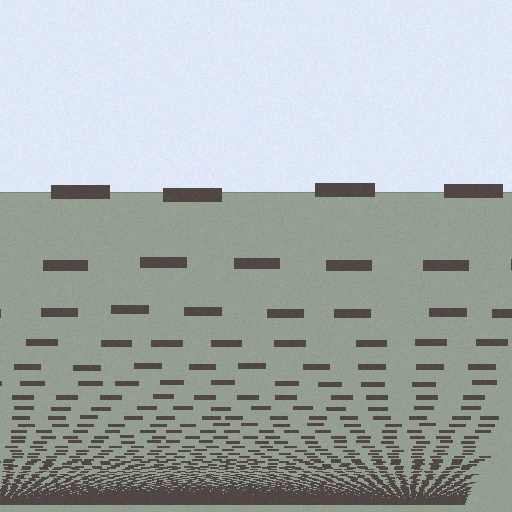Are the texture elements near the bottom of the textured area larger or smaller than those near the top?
Smaller. The gradient is inverted — elements near the bottom are smaller and denser.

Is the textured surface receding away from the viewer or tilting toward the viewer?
The surface appears to tilt toward the viewer. Texture elements get larger and sparser toward the top.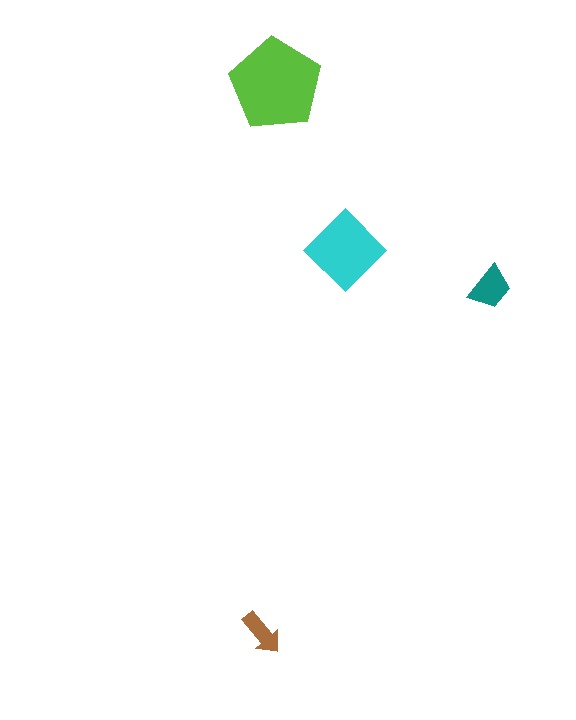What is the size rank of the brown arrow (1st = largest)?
4th.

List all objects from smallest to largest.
The brown arrow, the teal trapezoid, the cyan diamond, the lime pentagon.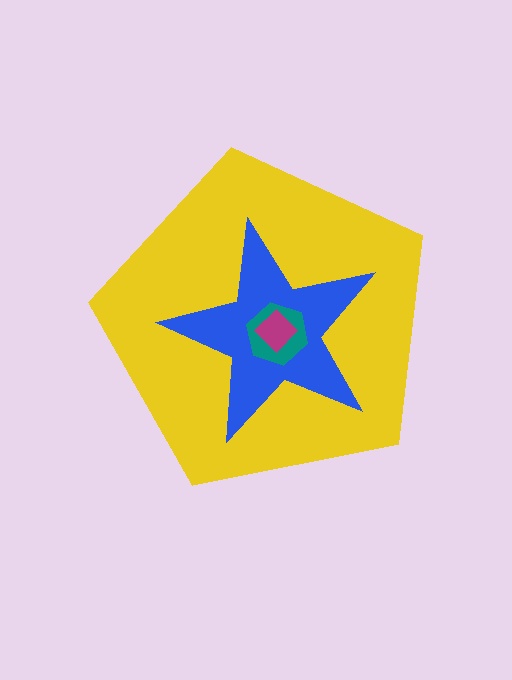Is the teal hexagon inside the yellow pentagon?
Yes.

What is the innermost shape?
The magenta diamond.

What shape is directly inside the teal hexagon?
The magenta diamond.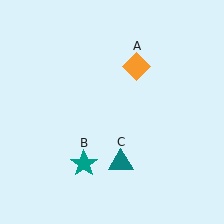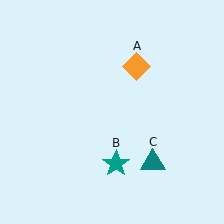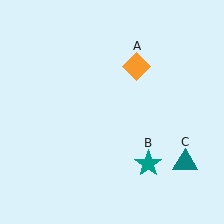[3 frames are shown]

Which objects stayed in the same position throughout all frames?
Orange diamond (object A) remained stationary.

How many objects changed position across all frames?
2 objects changed position: teal star (object B), teal triangle (object C).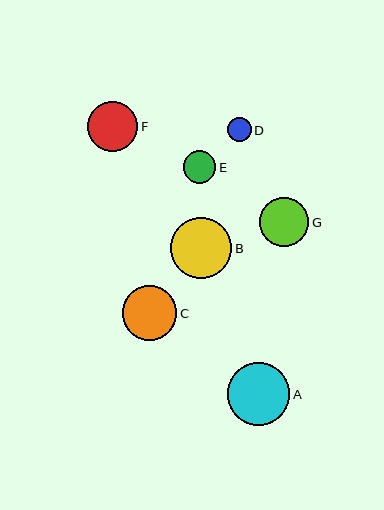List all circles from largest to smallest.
From largest to smallest: A, B, C, F, G, E, D.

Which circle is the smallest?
Circle D is the smallest with a size of approximately 24 pixels.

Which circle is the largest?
Circle A is the largest with a size of approximately 63 pixels.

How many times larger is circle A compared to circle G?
Circle A is approximately 1.3 times the size of circle G.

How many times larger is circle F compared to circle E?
Circle F is approximately 1.5 times the size of circle E.